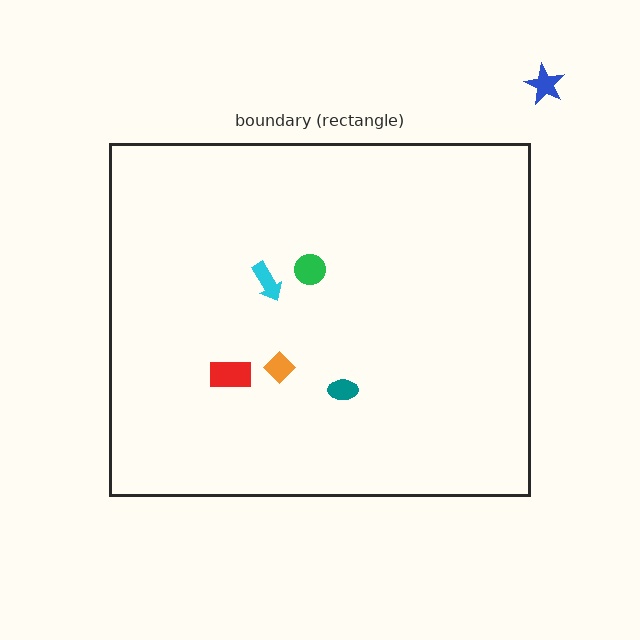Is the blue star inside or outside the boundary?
Outside.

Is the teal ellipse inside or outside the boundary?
Inside.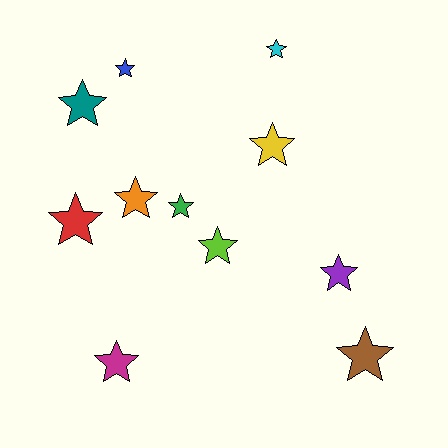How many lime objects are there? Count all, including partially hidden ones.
There is 1 lime object.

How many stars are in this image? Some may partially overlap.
There are 11 stars.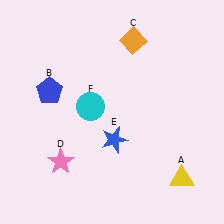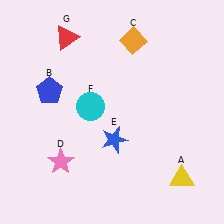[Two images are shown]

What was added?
A red triangle (G) was added in Image 2.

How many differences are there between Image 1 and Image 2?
There is 1 difference between the two images.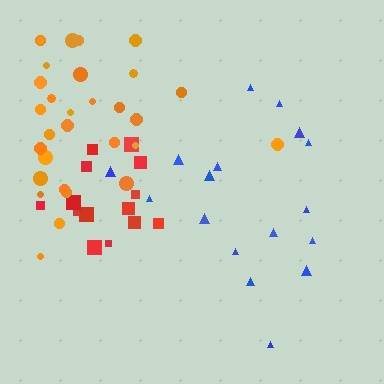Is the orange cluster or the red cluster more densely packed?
Red.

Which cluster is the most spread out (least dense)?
Blue.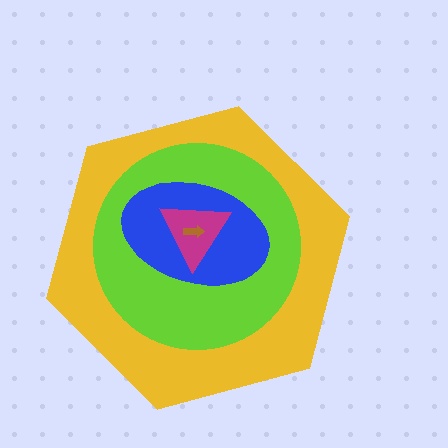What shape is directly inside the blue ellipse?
The magenta triangle.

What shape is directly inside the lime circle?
The blue ellipse.